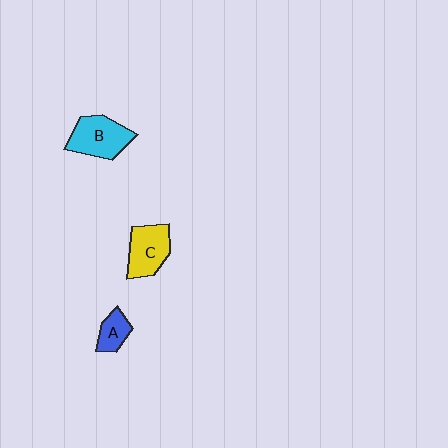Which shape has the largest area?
Shape B (cyan).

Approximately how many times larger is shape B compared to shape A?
Approximately 2.0 times.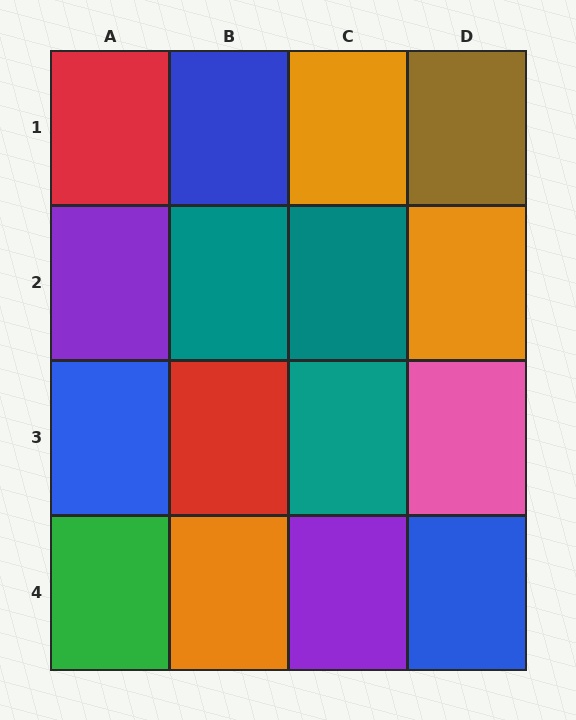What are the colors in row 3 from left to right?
Blue, red, teal, pink.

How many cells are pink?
1 cell is pink.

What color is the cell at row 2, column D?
Orange.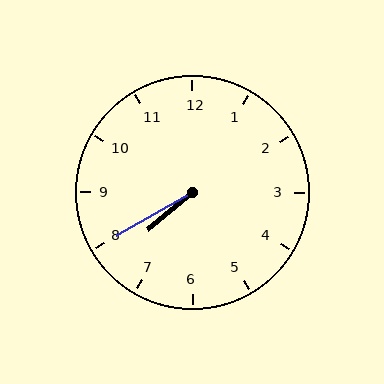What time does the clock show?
7:40.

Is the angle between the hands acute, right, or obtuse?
It is acute.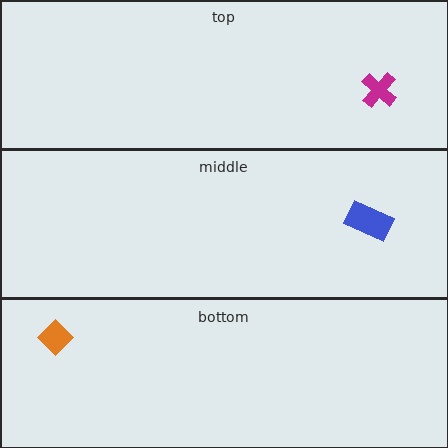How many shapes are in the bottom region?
1.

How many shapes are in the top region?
1.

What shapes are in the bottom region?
The orange diamond.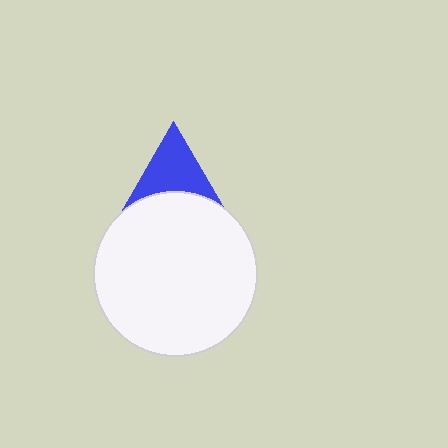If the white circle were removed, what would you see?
You would see the complete blue triangle.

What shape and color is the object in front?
The object in front is a white circle.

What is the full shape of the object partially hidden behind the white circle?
The partially hidden object is a blue triangle.